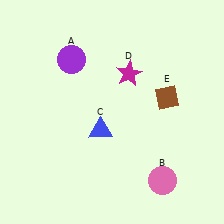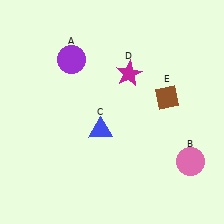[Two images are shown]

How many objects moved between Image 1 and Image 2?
1 object moved between the two images.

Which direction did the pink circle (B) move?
The pink circle (B) moved right.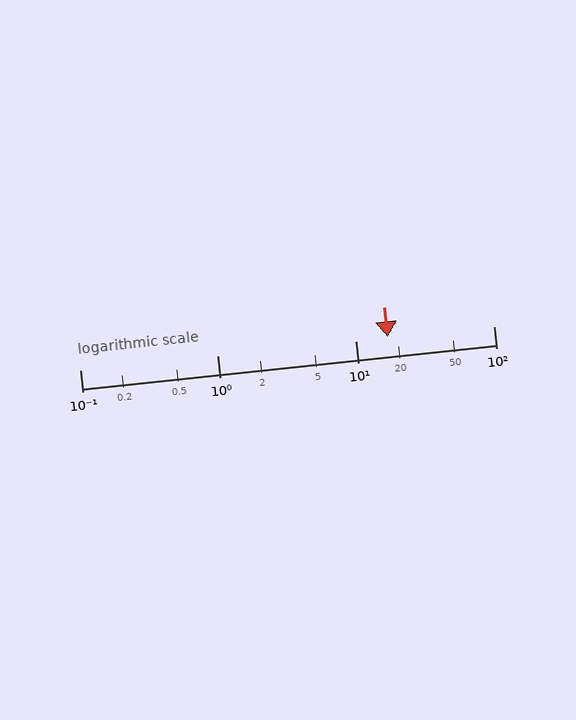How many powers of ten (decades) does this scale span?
The scale spans 3 decades, from 0.1 to 100.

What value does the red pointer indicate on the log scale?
The pointer indicates approximately 17.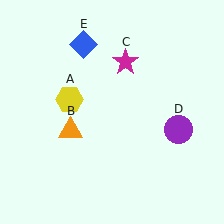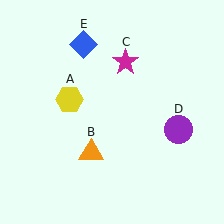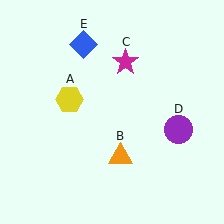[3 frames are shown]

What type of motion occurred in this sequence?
The orange triangle (object B) rotated counterclockwise around the center of the scene.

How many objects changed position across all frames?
1 object changed position: orange triangle (object B).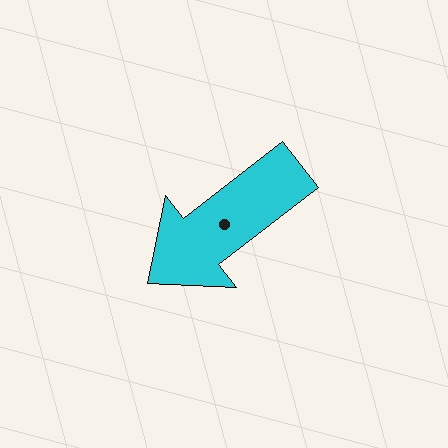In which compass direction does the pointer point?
Southwest.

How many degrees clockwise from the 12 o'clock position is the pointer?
Approximately 232 degrees.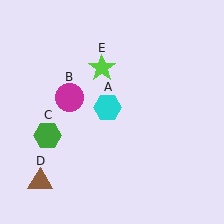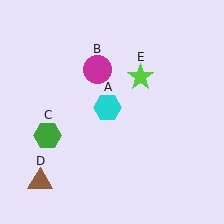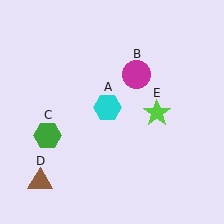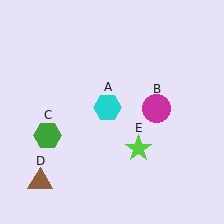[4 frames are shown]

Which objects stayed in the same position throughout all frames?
Cyan hexagon (object A) and green hexagon (object C) and brown triangle (object D) remained stationary.